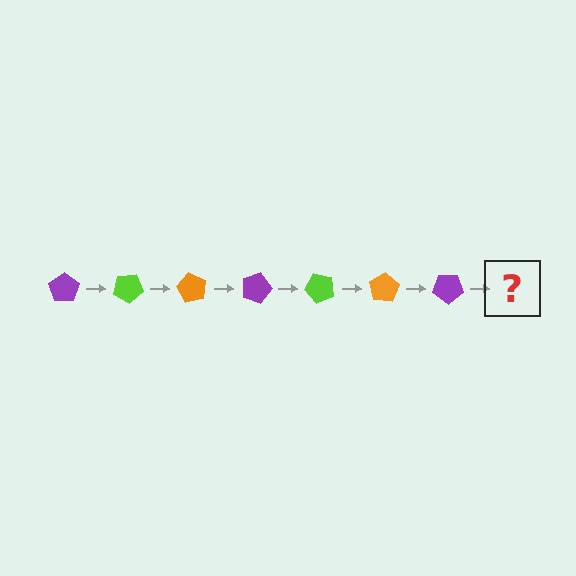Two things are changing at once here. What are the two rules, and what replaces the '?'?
The two rules are that it rotates 30 degrees each step and the color cycles through purple, lime, and orange. The '?' should be a lime pentagon, rotated 210 degrees from the start.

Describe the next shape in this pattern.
It should be a lime pentagon, rotated 210 degrees from the start.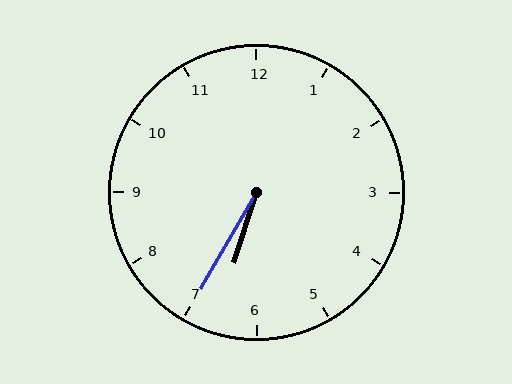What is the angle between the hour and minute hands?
Approximately 12 degrees.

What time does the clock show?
6:35.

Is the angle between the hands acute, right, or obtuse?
It is acute.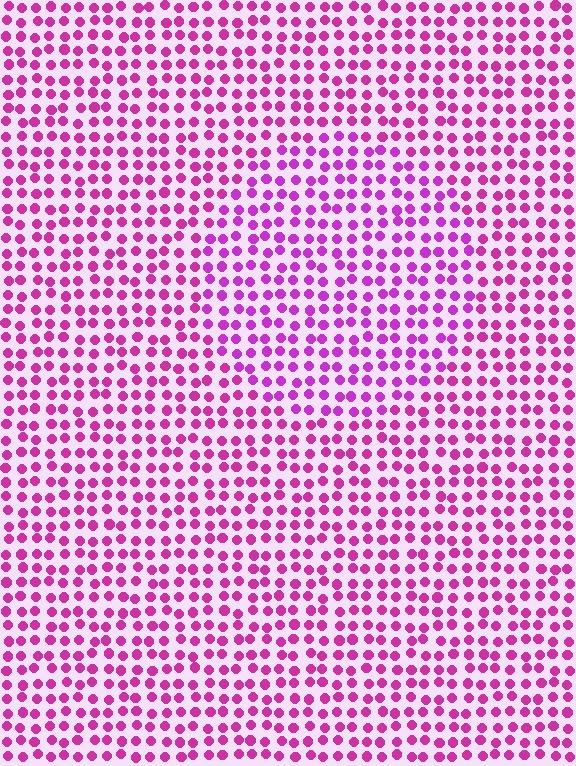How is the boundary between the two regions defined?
The boundary is defined purely by a slight shift in hue (about 19 degrees). Spacing, size, and orientation are identical on both sides.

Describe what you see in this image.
The image is filled with small magenta elements in a uniform arrangement. A circle-shaped region is visible where the elements are tinted to a slightly different hue, forming a subtle color boundary.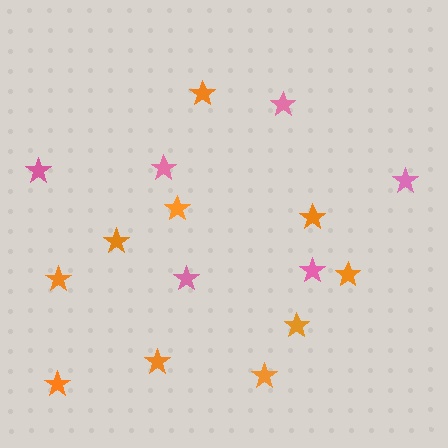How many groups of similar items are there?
There are 2 groups: one group of pink stars (6) and one group of orange stars (10).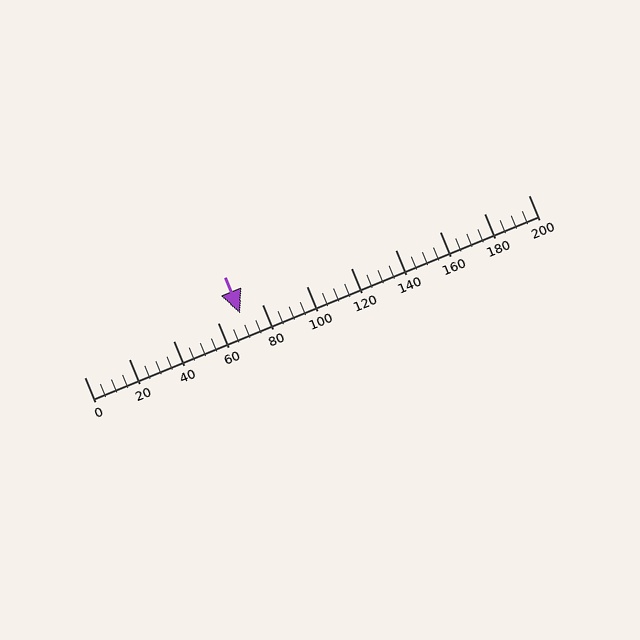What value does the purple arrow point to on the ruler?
The purple arrow points to approximately 70.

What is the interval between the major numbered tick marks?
The major tick marks are spaced 20 units apart.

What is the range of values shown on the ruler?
The ruler shows values from 0 to 200.